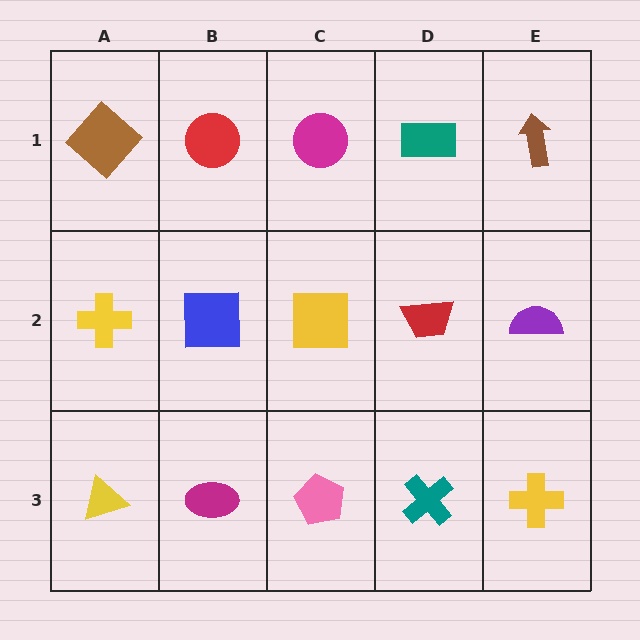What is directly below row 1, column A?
A yellow cross.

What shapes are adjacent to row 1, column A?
A yellow cross (row 2, column A), a red circle (row 1, column B).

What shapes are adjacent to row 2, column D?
A teal rectangle (row 1, column D), a teal cross (row 3, column D), a yellow square (row 2, column C), a purple semicircle (row 2, column E).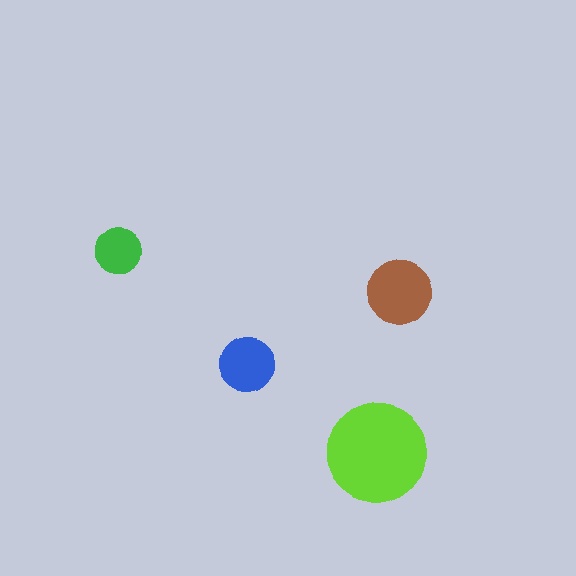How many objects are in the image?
There are 4 objects in the image.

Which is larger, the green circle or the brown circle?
The brown one.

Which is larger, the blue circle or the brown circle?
The brown one.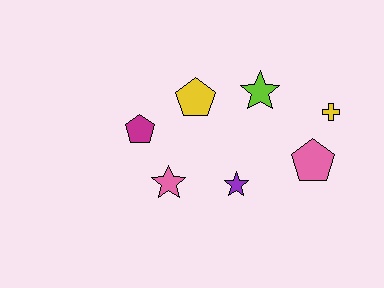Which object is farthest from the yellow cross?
The magenta pentagon is farthest from the yellow cross.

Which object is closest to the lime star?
The yellow pentagon is closest to the lime star.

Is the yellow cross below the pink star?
No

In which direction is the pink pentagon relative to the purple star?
The pink pentagon is to the right of the purple star.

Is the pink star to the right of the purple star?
No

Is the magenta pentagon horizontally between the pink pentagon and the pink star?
No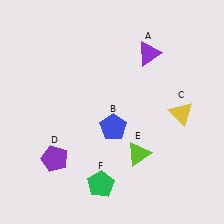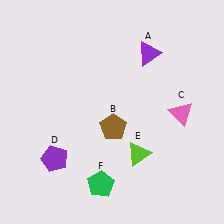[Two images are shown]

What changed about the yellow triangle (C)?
In Image 1, C is yellow. In Image 2, it changed to pink.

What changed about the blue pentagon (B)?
In Image 1, B is blue. In Image 2, it changed to brown.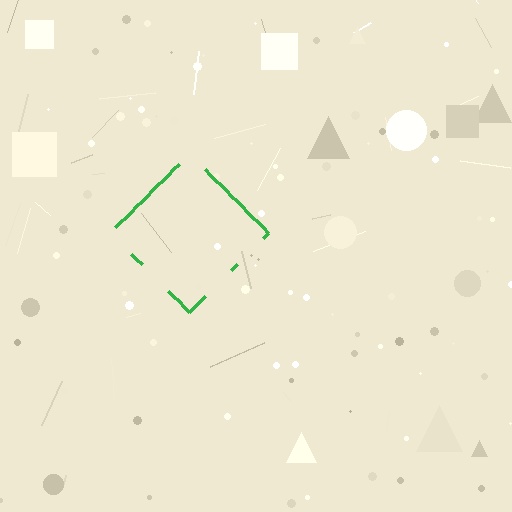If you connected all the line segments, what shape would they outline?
They would outline a diamond.